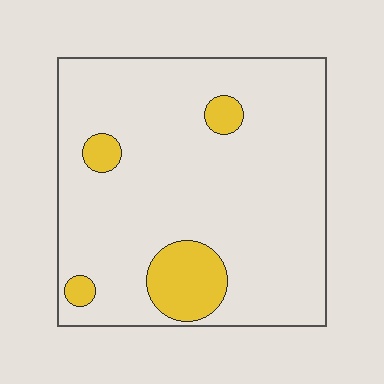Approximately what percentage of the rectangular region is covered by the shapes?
Approximately 10%.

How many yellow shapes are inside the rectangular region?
4.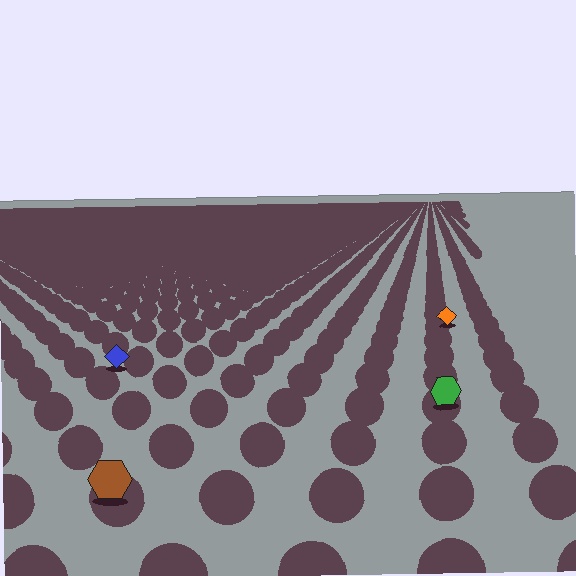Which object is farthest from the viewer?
The orange diamond is farthest from the viewer. It appears smaller and the ground texture around it is denser.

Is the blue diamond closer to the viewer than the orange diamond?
Yes. The blue diamond is closer — you can tell from the texture gradient: the ground texture is coarser near it.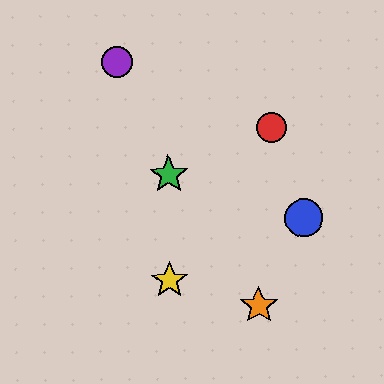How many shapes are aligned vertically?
2 shapes (the green star, the yellow star) are aligned vertically.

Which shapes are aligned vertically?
The green star, the yellow star are aligned vertically.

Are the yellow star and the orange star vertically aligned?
No, the yellow star is at x≈170 and the orange star is at x≈259.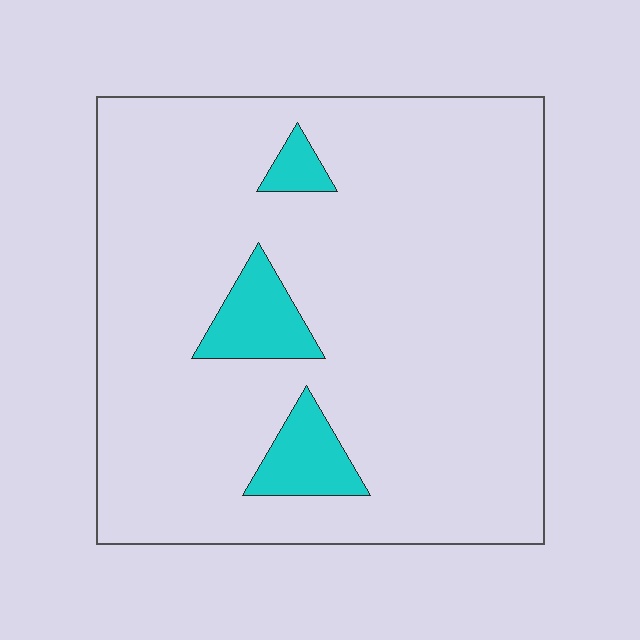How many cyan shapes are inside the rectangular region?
3.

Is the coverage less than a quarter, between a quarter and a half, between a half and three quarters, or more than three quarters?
Less than a quarter.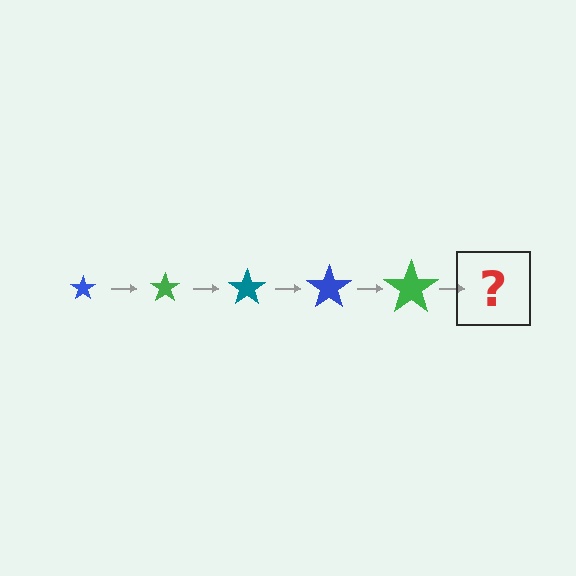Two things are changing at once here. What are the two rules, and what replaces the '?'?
The two rules are that the star grows larger each step and the color cycles through blue, green, and teal. The '?' should be a teal star, larger than the previous one.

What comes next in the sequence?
The next element should be a teal star, larger than the previous one.